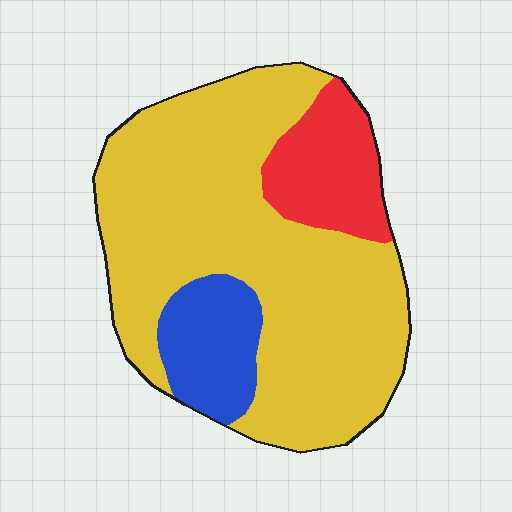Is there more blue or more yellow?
Yellow.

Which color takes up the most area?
Yellow, at roughly 75%.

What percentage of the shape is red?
Red takes up about one eighth (1/8) of the shape.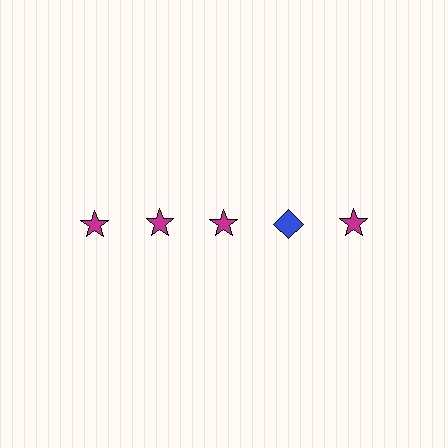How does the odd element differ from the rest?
It differs in both color (blue instead of magenta) and shape (diamond instead of star).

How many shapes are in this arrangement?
There are 5 shapes arranged in a grid pattern.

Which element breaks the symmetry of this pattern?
The blue diamond in the top row, second from right column breaks the symmetry. All other shapes are magenta stars.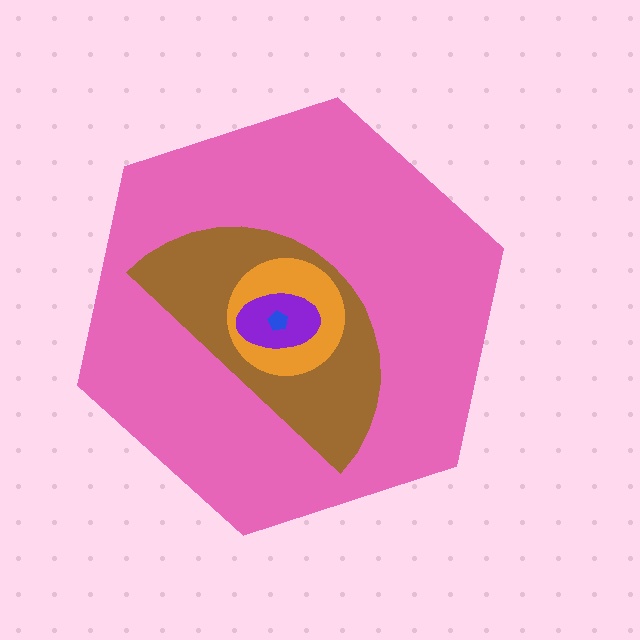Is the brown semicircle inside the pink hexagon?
Yes.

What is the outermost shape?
The pink hexagon.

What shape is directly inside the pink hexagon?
The brown semicircle.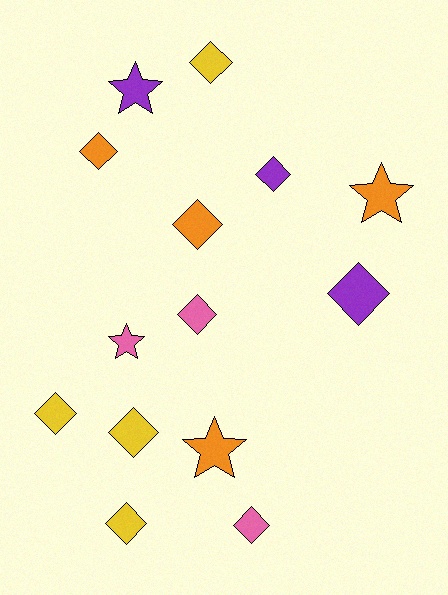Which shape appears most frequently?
Diamond, with 10 objects.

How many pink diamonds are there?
There are 2 pink diamonds.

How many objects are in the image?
There are 14 objects.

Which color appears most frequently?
Orange, with 4 objects.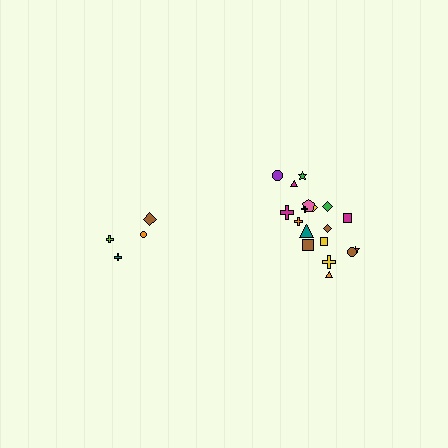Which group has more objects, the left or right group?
The right group.